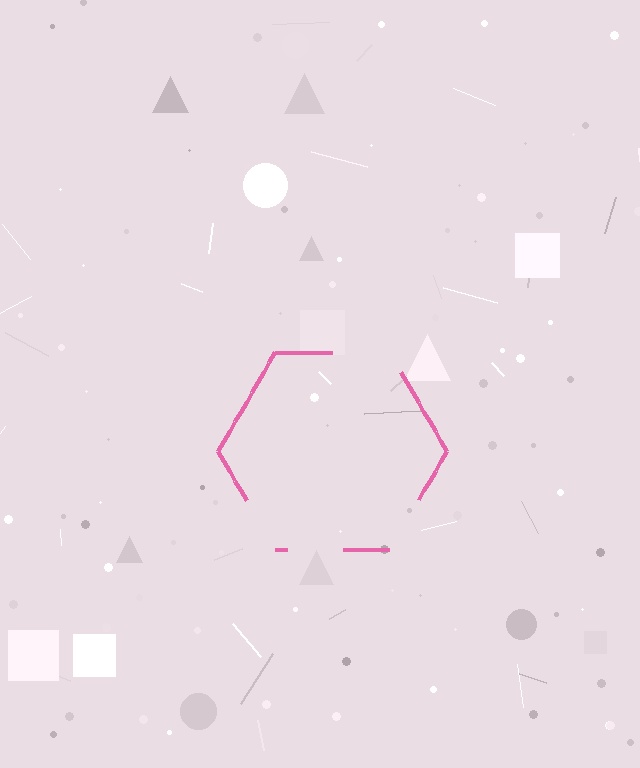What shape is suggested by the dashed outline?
The dashed outline suggests a hexagon.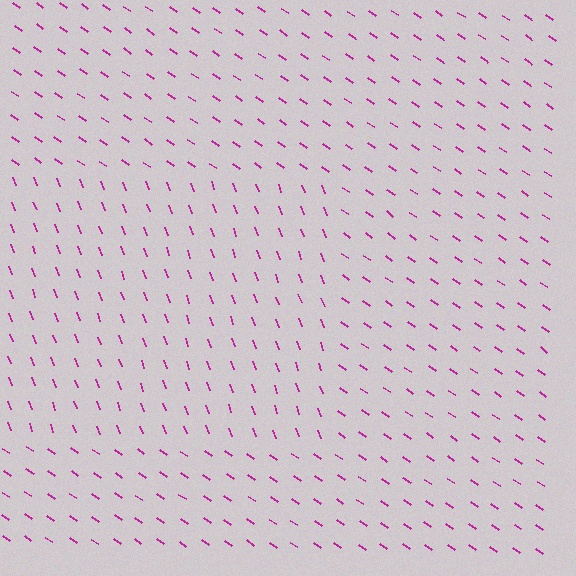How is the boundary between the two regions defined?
The boundary is defined purely by a change in line orientation (approximately 35 degrees difference). All lines are the same color and thickness.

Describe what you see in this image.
The image is filled with small magenta line segments. A rectangle region in the image has lines oriented differently from the surrounding lines, creating a visible texture boundary.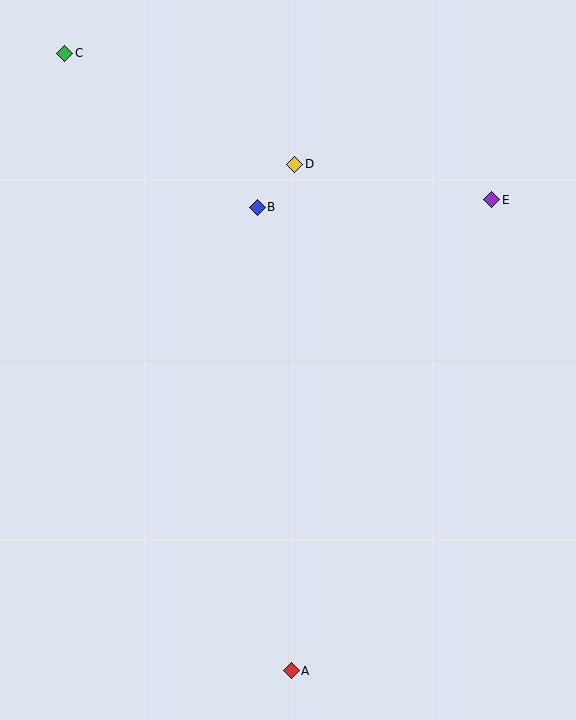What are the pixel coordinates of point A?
Point A is at (291, 671).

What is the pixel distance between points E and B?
The distance between E and B is 235 pixels.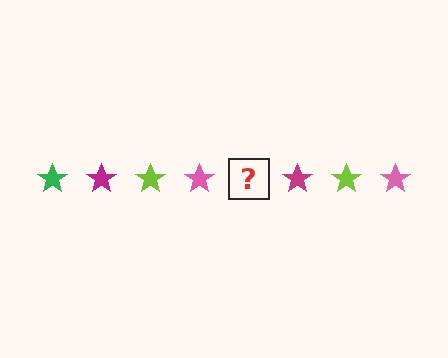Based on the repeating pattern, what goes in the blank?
The blank should be a green star.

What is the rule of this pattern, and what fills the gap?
The rule is that the pattern cycles through green, magenta, lime, pink stars. The gap should be filled with a green star.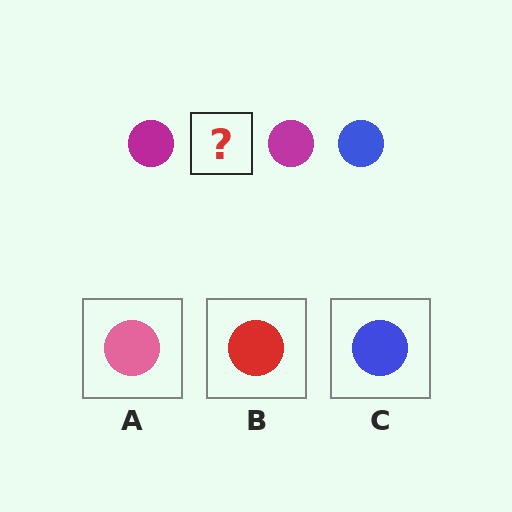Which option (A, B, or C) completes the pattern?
C.